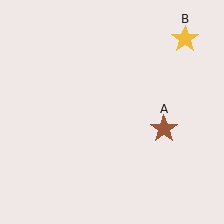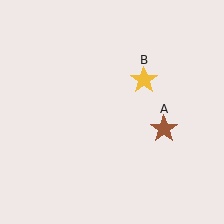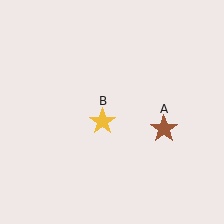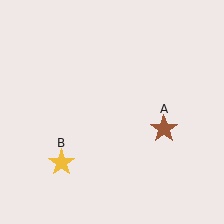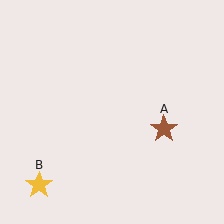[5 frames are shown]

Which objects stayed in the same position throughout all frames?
Brown star (object A) remained stationary.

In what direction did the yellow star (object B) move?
The yellow star (object B) moved down and to the left.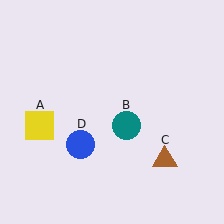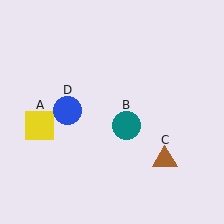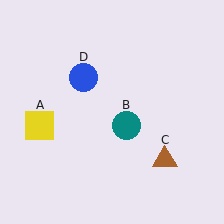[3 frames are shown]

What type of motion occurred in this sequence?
The blue circle (object D) rotated clockwise around the center of the scene.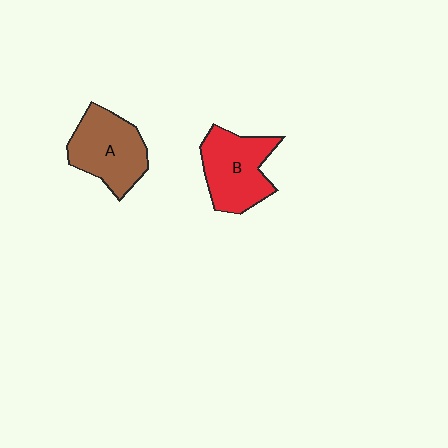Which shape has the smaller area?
Shape B (red).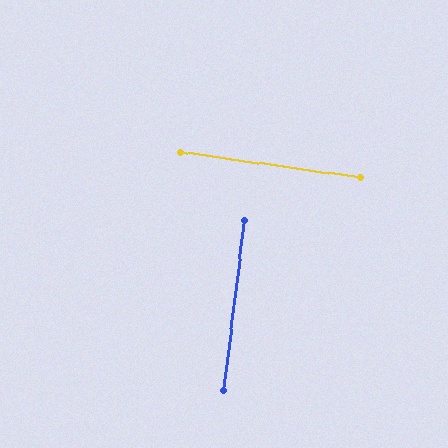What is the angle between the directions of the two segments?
Approximately 89 degrees.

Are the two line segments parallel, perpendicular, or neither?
Perpendicular — they meet at approximately 89°.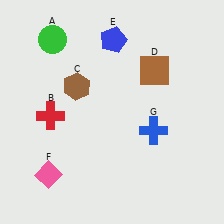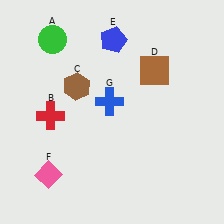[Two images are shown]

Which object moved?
The blue cross (G) moved left.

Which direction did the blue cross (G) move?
The blue cross (G) moved left.